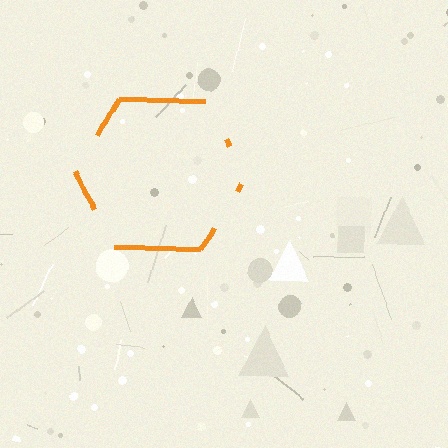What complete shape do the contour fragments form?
The contour fragments form a hexagon.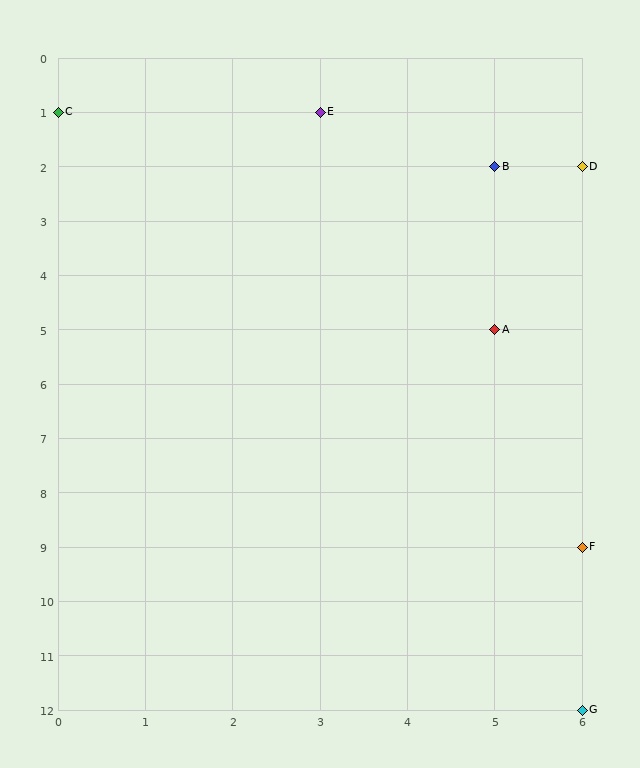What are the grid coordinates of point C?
Point C is at grid coordinates (0, 1).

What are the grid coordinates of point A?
Point A is at grid coordinates (5, 5).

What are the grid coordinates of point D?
Point D is at grid coordinates (6, 2).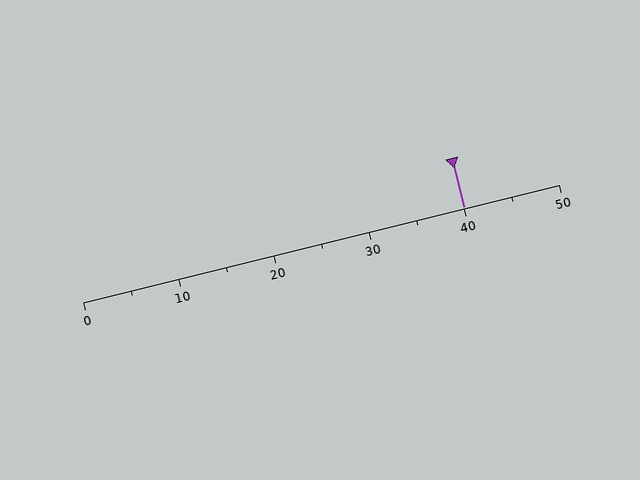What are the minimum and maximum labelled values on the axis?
The axis runs from 0 to 50.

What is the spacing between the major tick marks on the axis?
The major ticks are spaced 10 apart.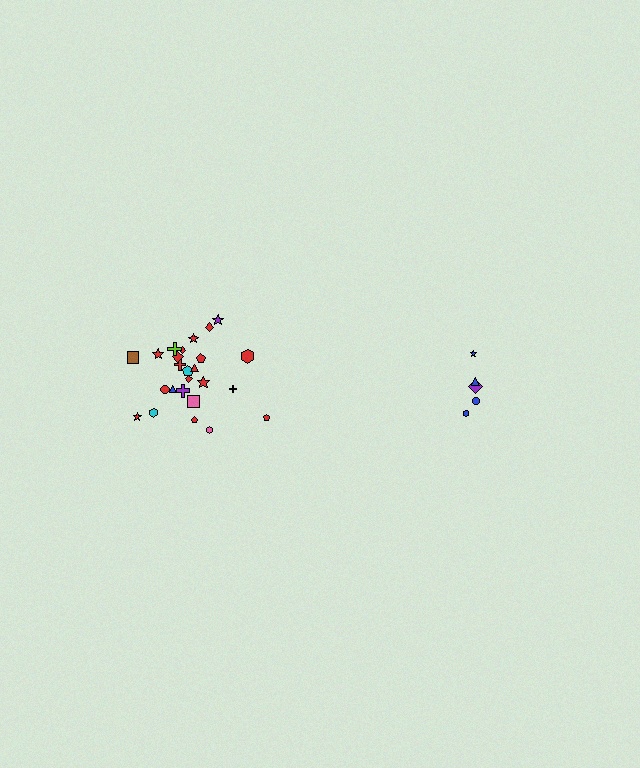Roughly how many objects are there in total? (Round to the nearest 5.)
Roughly 30 objects in total.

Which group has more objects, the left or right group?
The left group.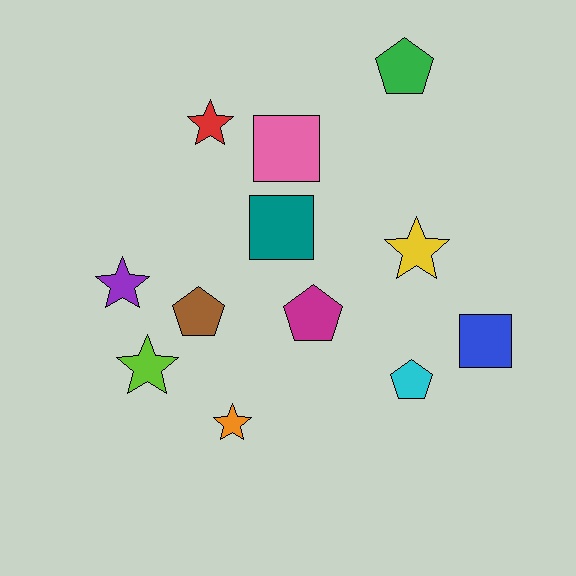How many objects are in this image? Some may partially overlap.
There are 12 objects.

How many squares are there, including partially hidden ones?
There are 3 squares.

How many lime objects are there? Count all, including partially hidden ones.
There is 1 lime object.